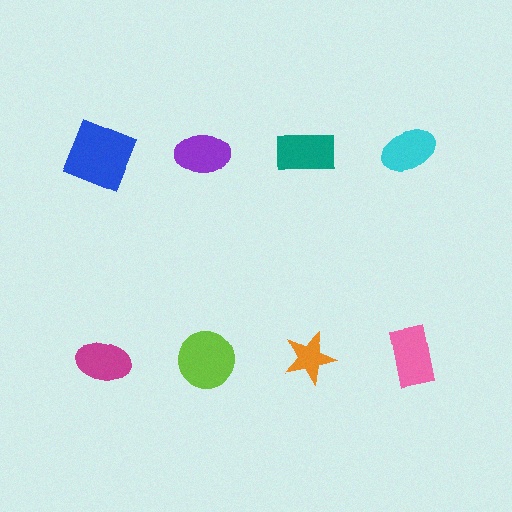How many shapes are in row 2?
4 shapes.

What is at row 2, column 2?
A lime circle.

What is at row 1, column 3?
A teal rectangle.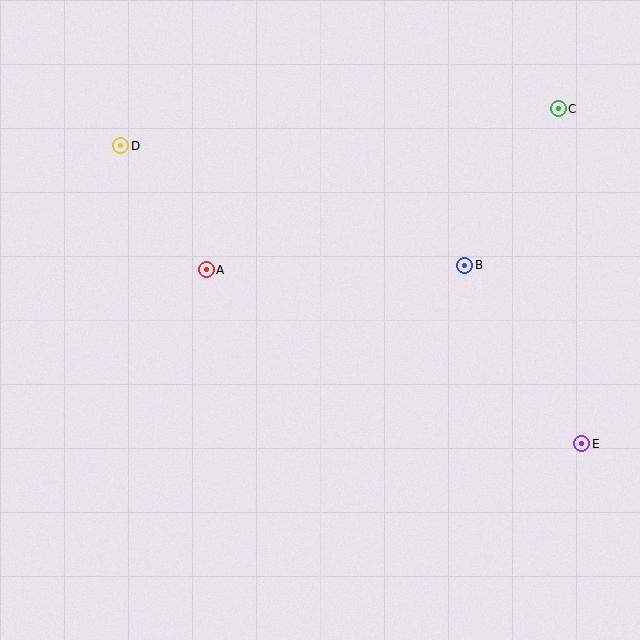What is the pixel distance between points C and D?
The distance between C and D is 439 pixels.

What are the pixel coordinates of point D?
Point D is at (121, 146).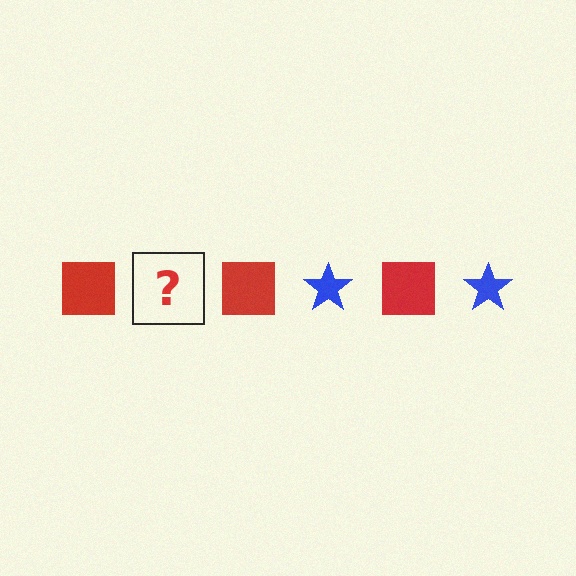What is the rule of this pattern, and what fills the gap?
The rule is that the pattern alternates between red square and blue star. The gap should be filled with a blue star.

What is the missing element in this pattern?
The missing element is a blue star.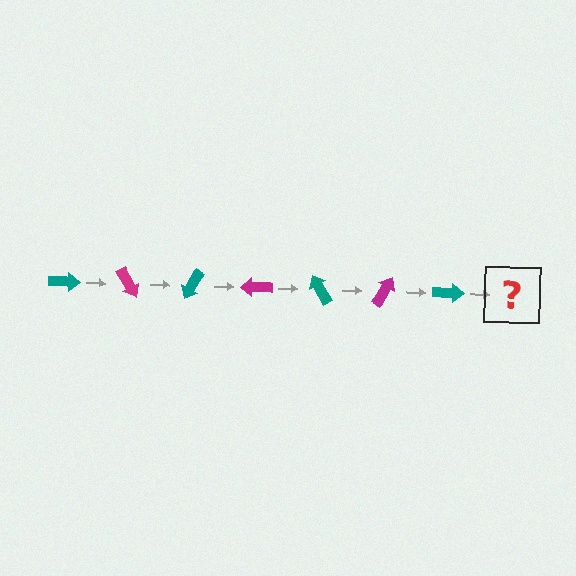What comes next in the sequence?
The next element should be a magenta arrow, rotated 420 degrees from the start.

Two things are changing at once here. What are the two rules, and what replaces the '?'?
The two rules are that it rotates 60 degrees each step and the color cycles through teal and magenta. The '?' should be a magenta arrow, rotated 420 degrees from the start.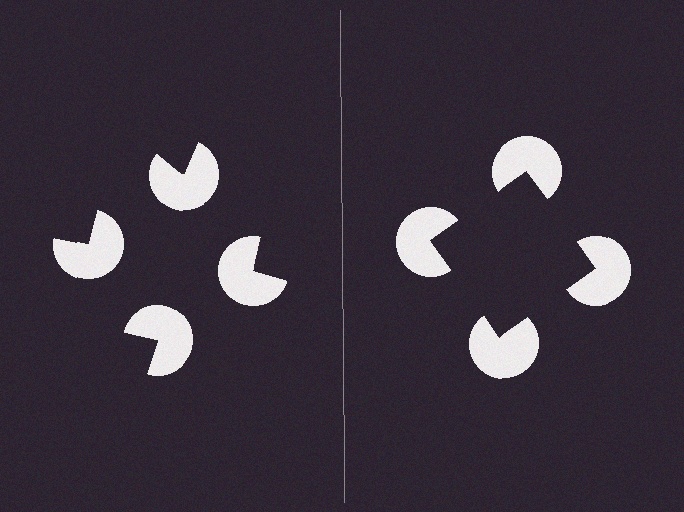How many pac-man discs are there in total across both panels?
8 — 4 on each side.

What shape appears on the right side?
An illusory square.